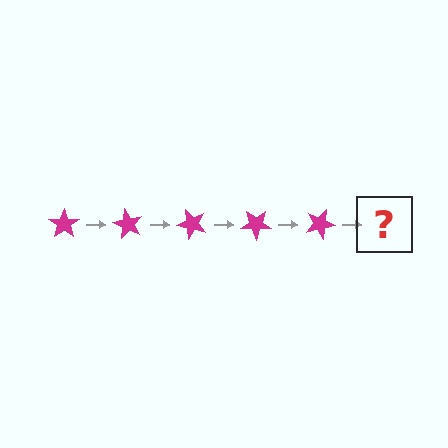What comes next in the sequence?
The next element should be a magenta star rotated 300 degrees.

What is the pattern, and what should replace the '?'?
The pattern is that the star rotates 60 degrees each step. The '?' should be a magenta star rotated 300 degrees.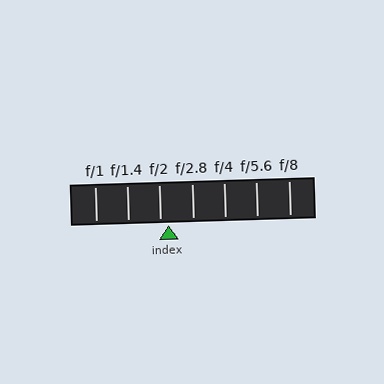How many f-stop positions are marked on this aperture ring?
There are 7 f-stop positions marked.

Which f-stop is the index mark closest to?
The index mark is closest to f/2.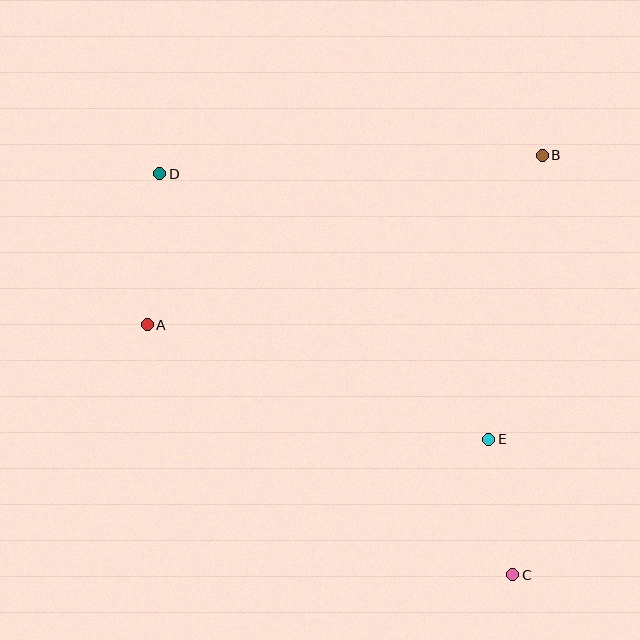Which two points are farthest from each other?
Points C and D are farthest from each other.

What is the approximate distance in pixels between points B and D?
The distance between B and D is approximately 383 pixels.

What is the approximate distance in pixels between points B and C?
The distance between B and C is approximately 420 pixels.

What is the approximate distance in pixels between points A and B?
The distance between A and B is approximately 430 pixels.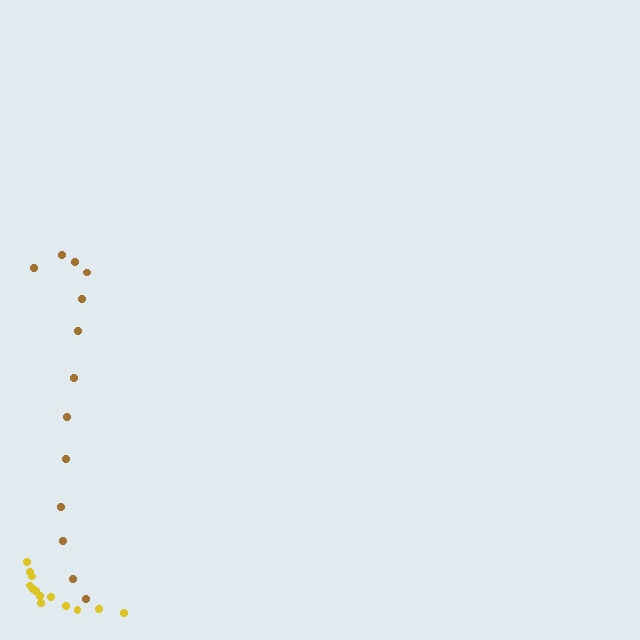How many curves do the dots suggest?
There are 2 distinct paths.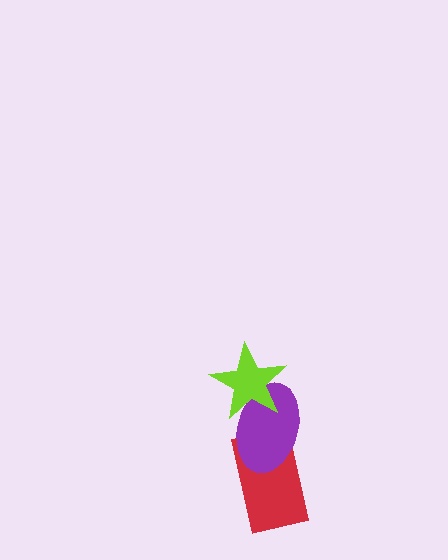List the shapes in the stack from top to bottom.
From top to bottom: the lime star, the purple ellipse, the red rectangle.